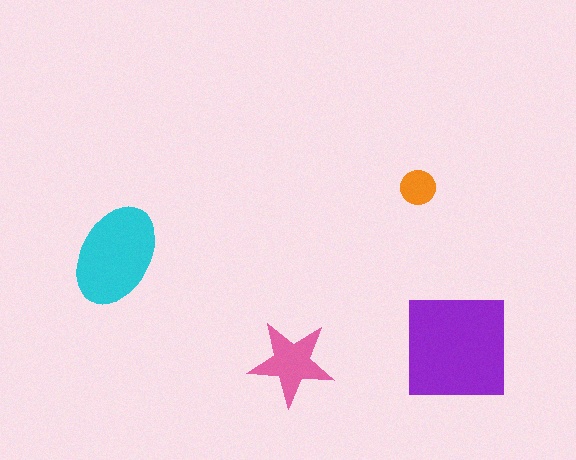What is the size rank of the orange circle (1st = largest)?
4th.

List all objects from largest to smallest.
The purple square, the cyan ellipse, the pink star, the orange circle.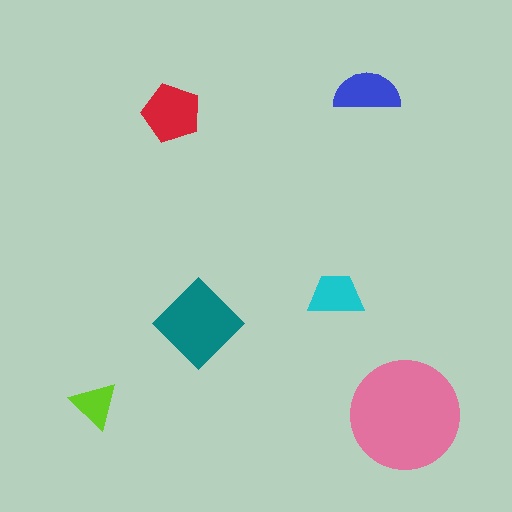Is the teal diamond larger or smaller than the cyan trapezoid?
Larger.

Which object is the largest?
The pink circle.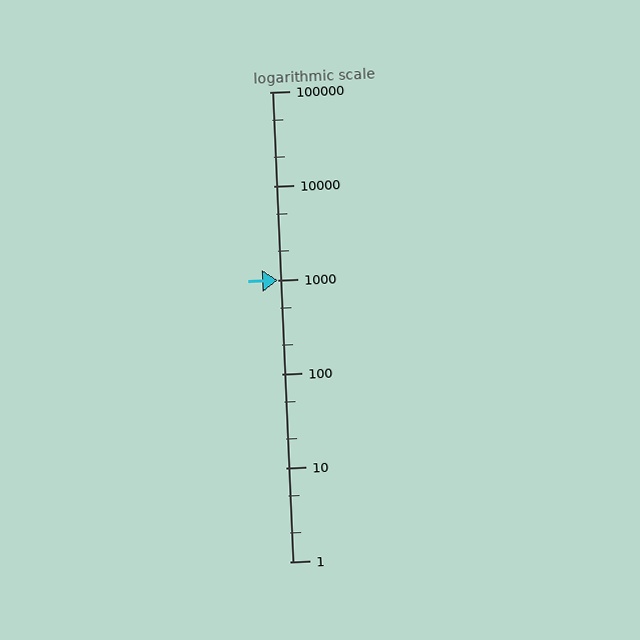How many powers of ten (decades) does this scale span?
The scale spans 5 decades, from 1 to 100000.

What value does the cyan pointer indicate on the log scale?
The pointer indicates approximately 990.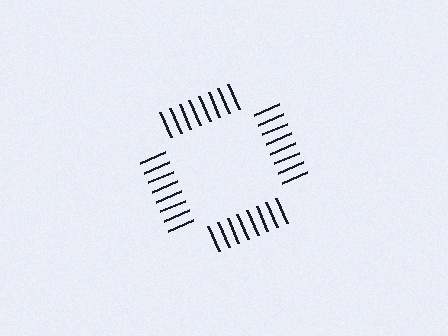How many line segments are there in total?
32 — 8 along each of the 4 edges.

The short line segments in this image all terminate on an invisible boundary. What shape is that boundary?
An illusory square — the line segments terminate on its edges but no continuous stroke is drawn.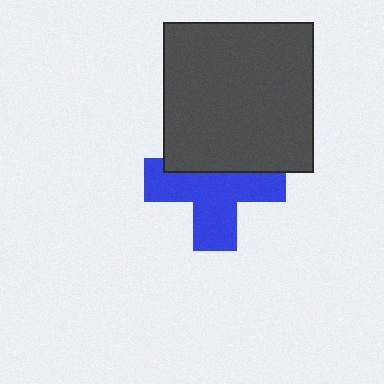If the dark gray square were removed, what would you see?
You would see the complete blue cross.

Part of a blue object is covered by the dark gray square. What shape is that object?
It is a cross.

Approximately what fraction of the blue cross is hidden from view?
Roughly 38% of the blue cross is hidden behind the dark gray square.